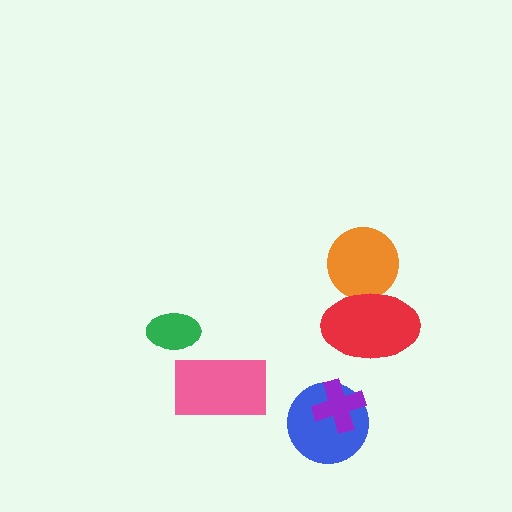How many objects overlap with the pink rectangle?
0 objects overlap with the pink rectangle.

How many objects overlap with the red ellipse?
1 object overlaps with the red ellipse.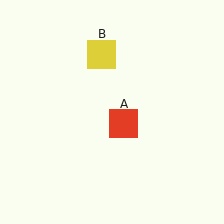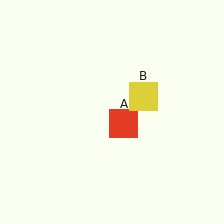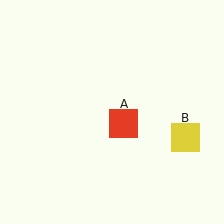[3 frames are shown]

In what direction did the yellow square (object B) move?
The yellow square (object B) moved down and to the right.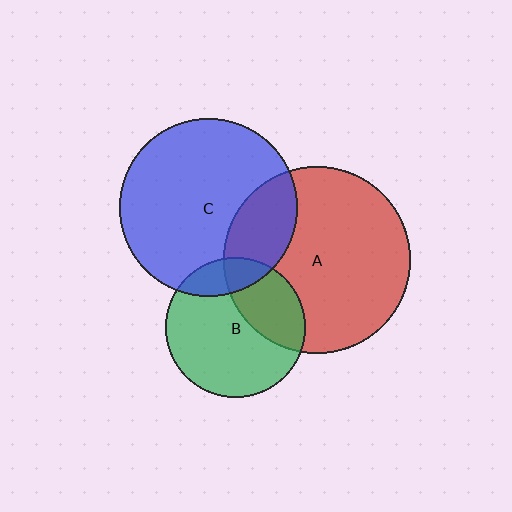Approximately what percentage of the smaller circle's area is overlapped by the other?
Approximately 30%.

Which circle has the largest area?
Circle A (red).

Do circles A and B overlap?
Yes.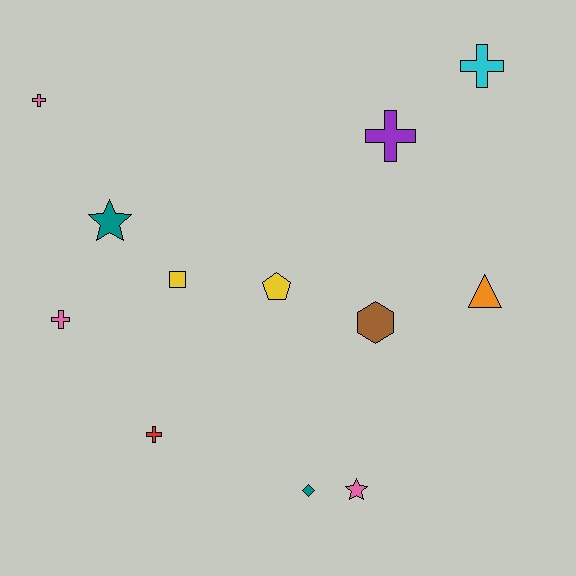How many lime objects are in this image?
There are no lime objects.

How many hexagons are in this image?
There is 1 hexagon.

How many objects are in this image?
There are 12 objects.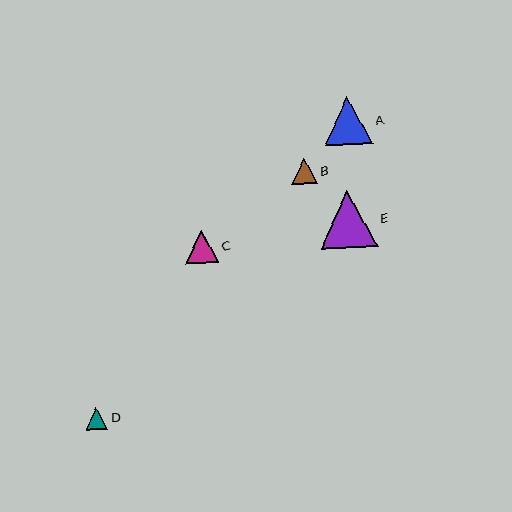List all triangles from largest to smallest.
From largest to smallest: E, A, C, B, D.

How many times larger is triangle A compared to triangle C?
Triangle A is approximately 1.4 times the size of triangle C.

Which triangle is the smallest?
Triangle D is the smallest with a size of approximately 22 pixels.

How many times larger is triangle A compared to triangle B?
Triangle A is approximately 1.9 times the size of triangle B.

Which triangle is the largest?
Triangle E is the largest with a size of approximately 57 pixels.